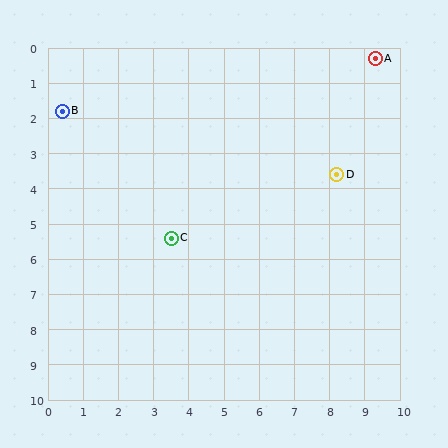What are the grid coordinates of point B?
Point B is at approximately (0.4, 1.8).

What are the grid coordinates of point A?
Point A is at approximately (9.3, 0.3).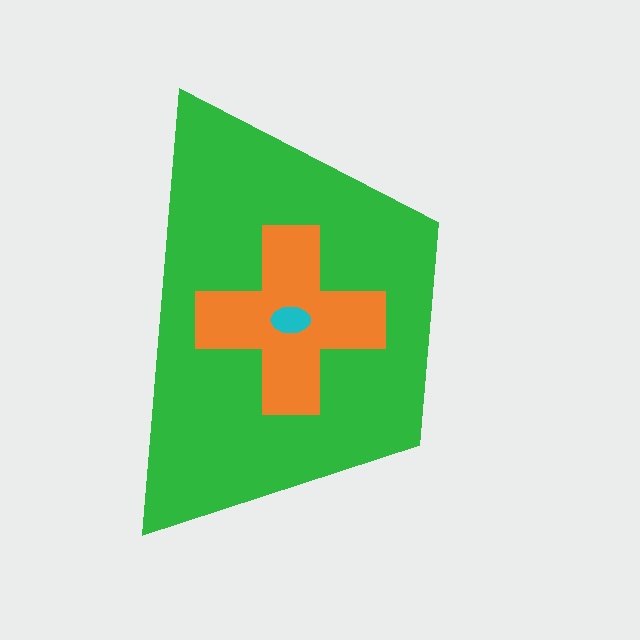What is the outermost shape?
The green trapezoid.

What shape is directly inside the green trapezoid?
The orange cross.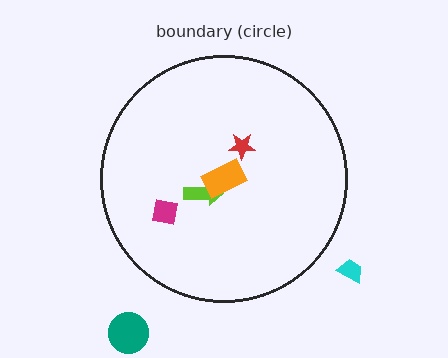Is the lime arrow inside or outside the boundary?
Inside.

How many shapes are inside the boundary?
4 inside, 2 outside.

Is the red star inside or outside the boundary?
Inside.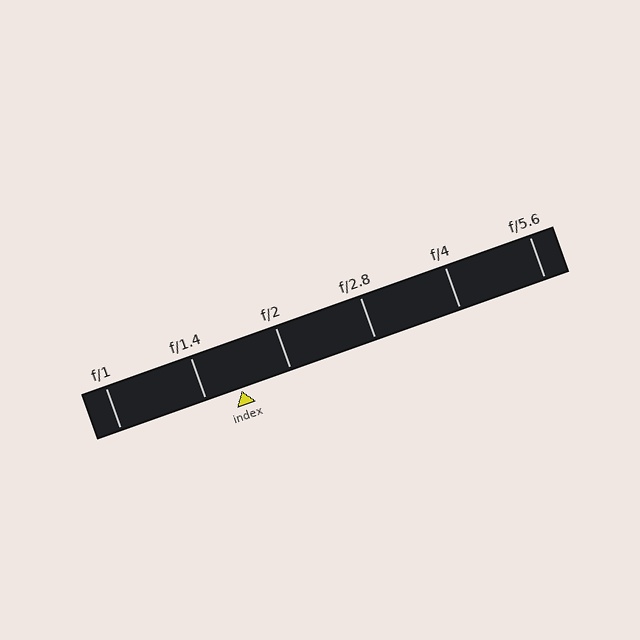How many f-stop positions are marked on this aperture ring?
There are 6 f-stop positions marked.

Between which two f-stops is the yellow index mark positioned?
The index mark is between f/1.4 and f/2.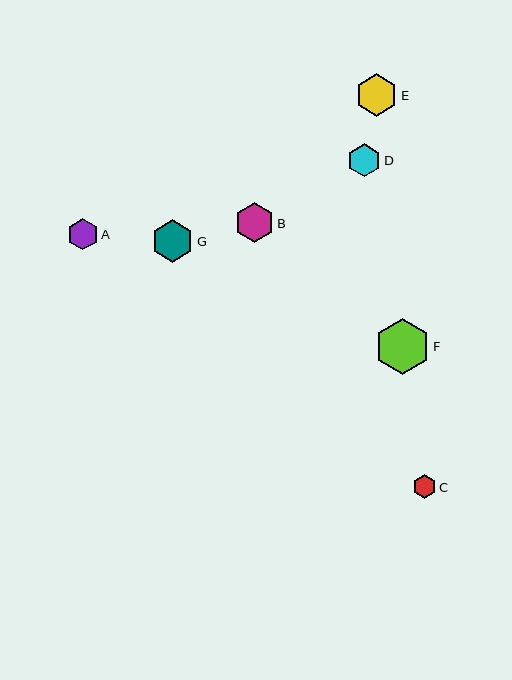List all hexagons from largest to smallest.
From largest to smallest: F, G, E, B, D, A, C.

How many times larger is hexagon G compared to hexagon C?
Hexagon G is approximately 1.8 times the size of hexagon C.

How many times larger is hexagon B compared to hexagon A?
Hexagon B is approximately 1.3 times the size of hexagon A.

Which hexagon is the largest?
Hexagon F is the largest with a size of approximately 56 pixels.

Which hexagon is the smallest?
Hexagon C is the smallest with a size of approximately 23 pixels.